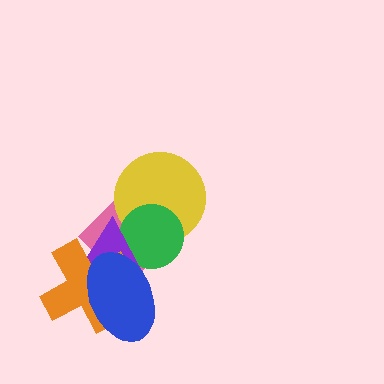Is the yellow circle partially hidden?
Yes, it is partially covered by another shape.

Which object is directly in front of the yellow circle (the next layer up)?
The green circle is directly in front of the yellow circle.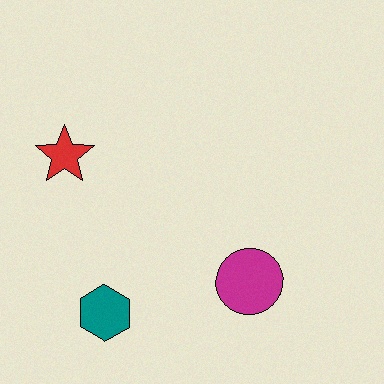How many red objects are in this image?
There is 1 red object.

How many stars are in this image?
There is 1 star.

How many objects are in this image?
There are 3 objects.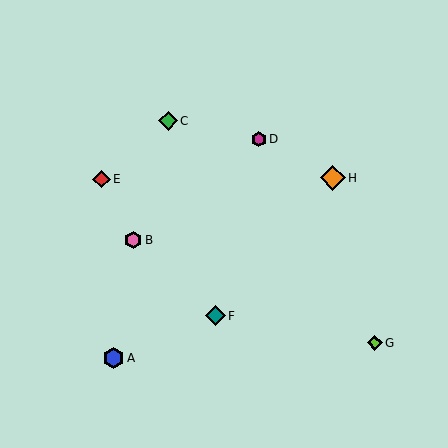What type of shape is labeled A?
Shape A is a blue hexagon.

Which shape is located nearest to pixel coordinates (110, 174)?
The red diamond (labeled E) at (101, 179) is nearest to that location.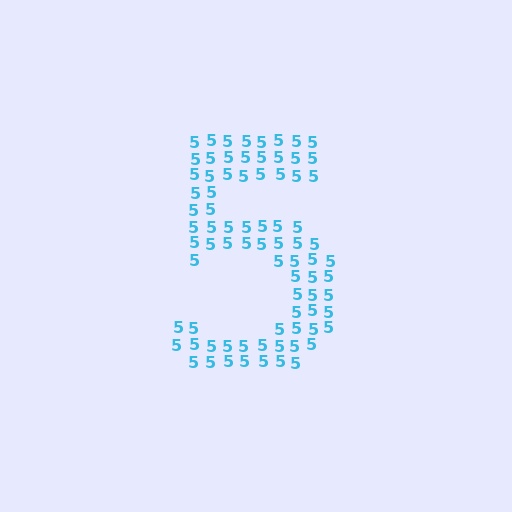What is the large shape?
The large shape is the digit 5.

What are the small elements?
The small elements are digit 5's.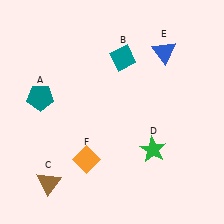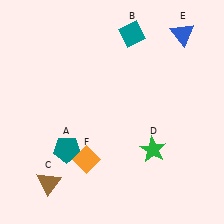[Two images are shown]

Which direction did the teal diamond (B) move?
The teal diamond (B) moved up.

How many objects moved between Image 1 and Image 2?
3 objects moved between the two images.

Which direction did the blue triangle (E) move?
The blue triangle (E) moved right.